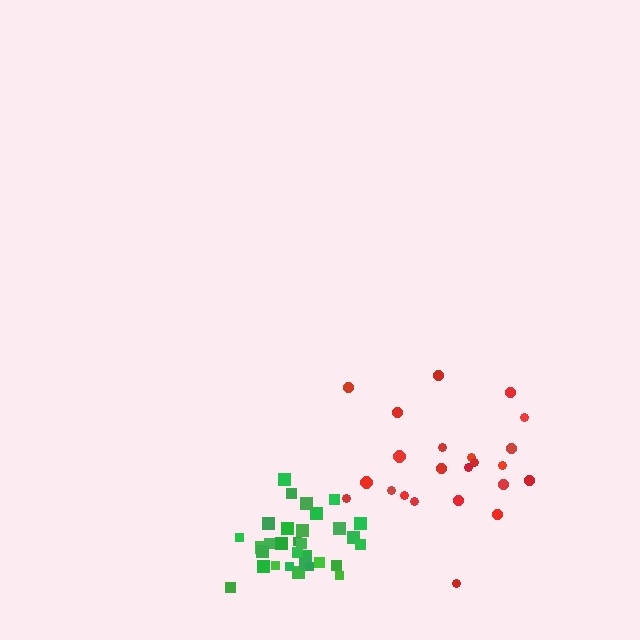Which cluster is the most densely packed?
Green.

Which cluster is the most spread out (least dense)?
Red.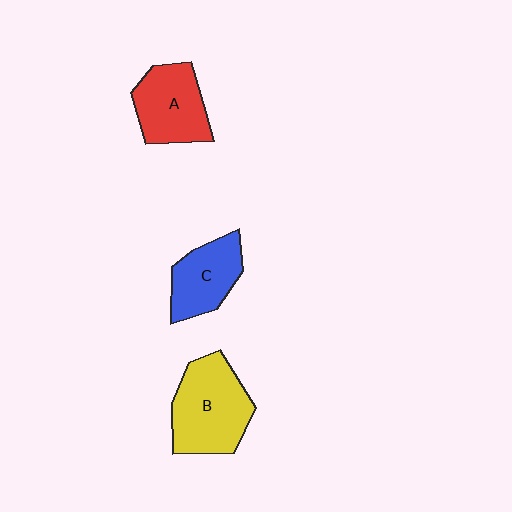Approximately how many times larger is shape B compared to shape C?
Approximately 1.4 times.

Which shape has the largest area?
Shape B (yellow).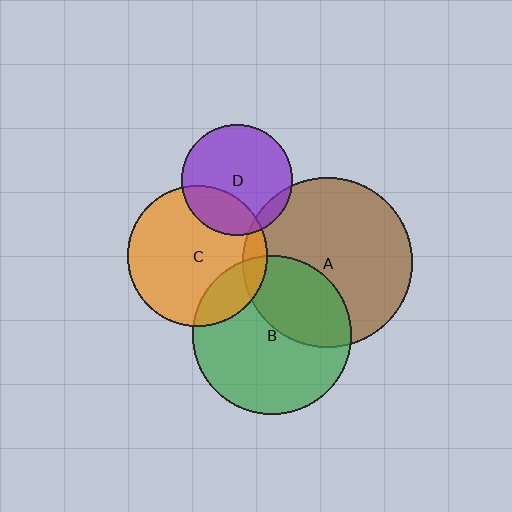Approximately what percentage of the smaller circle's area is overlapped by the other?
Approximately 20%.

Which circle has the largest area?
Circle A (brown).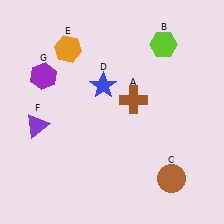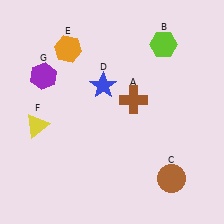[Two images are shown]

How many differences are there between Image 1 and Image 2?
There is 1 difference between the two images.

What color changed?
The triangle (F) changed from purple in Image 1 to yellow in Image 2.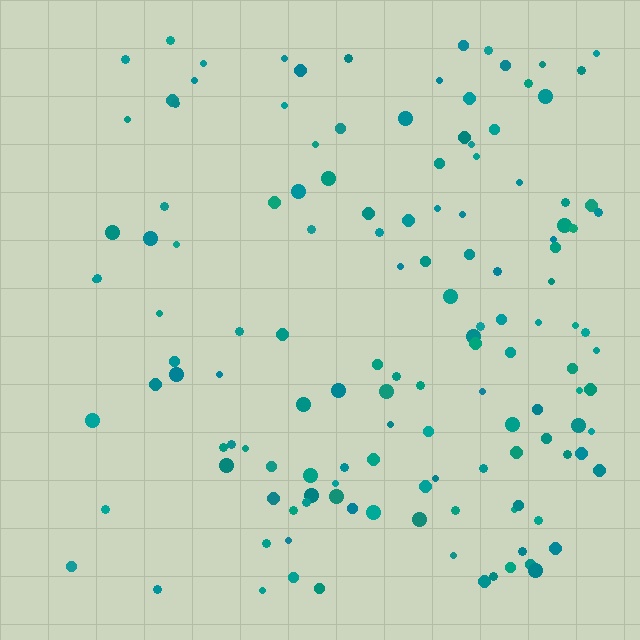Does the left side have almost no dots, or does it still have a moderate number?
Still a moderate number, just noticeably fewer than the right.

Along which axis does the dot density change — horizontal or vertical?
Horizontal.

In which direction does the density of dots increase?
From left to right, with the right side densest.